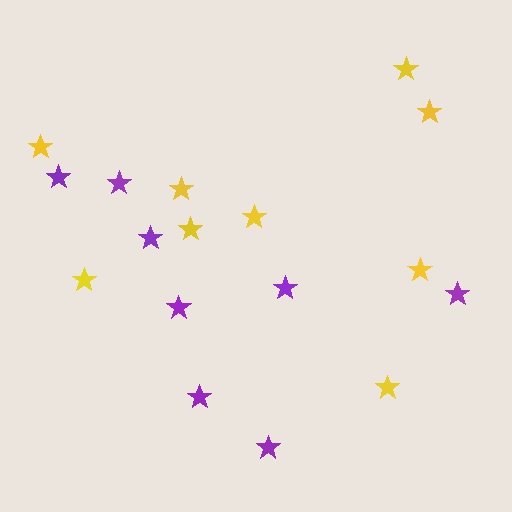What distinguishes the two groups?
There are 2 groups: one group of purple stars (8) and one group of yellow stars (9).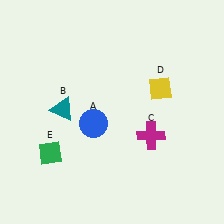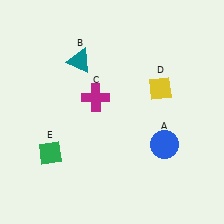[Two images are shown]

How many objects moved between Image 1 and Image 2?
3 objects moved between the two images.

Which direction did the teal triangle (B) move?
The teal triangle (B) moved up.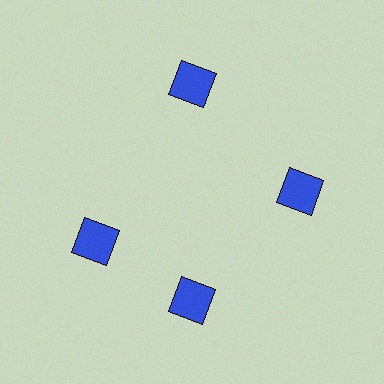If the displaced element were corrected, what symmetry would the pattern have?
It would have 4-fold rotational symmetry — the pattern would map onto itself every 90 degrees.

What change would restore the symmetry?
The symmetry would be restored by rotating it back into even spacing with its neighbors so that all 4 squares sit at equal angles and equal distance from the center.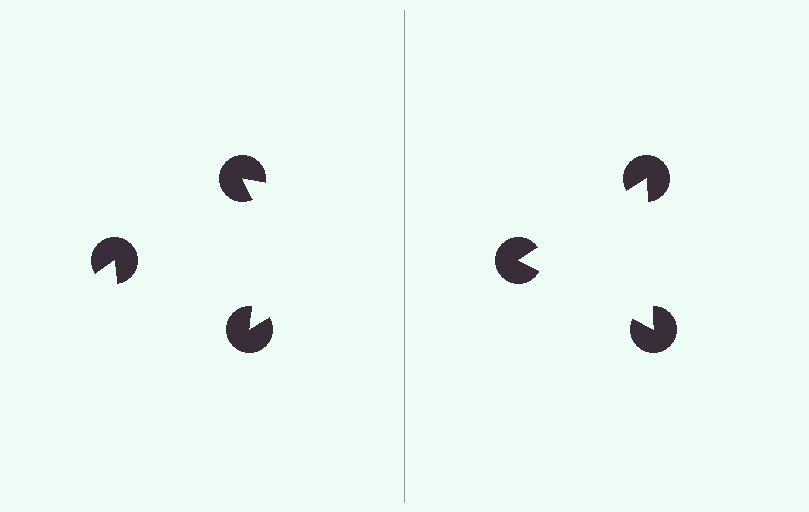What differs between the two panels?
The pac-man discs are positioned identically on both sides; only the wedge orientations differ. On the right they align to a triangle; on the left they are misaligned.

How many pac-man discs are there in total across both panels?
6 — 3 on each side.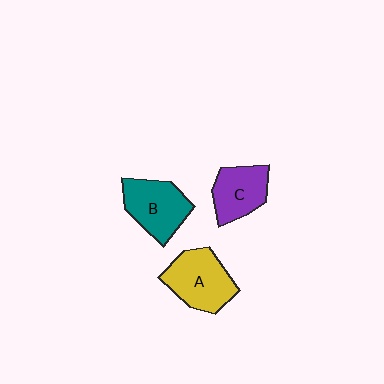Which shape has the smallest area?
Shape C (purple).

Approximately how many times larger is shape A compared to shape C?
Approximately 1.3 times.